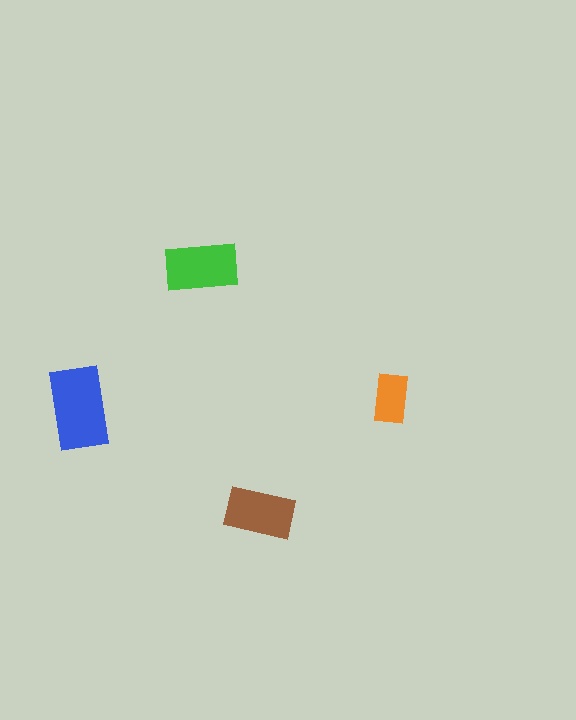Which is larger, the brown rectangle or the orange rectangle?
The brown one.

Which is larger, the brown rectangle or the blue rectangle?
The blue one.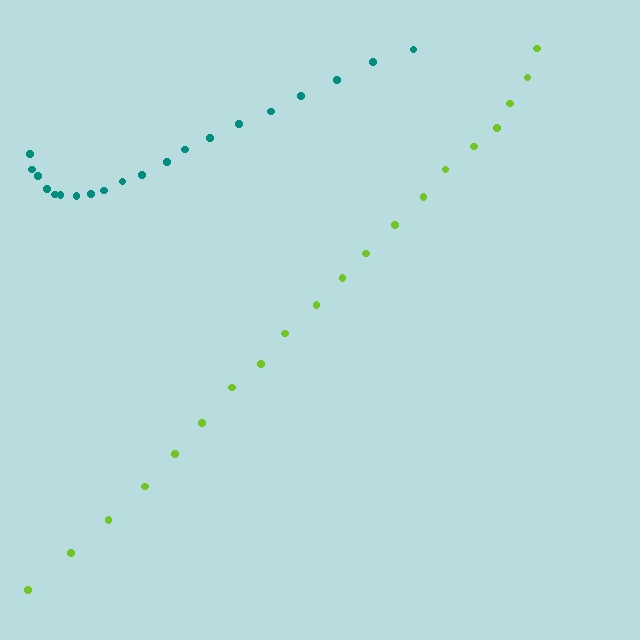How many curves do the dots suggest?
There are 2 distinct paths.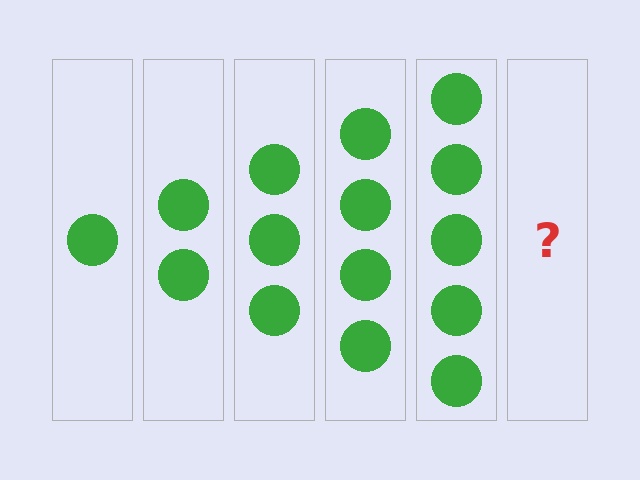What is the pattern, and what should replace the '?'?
The pattern is that each step adds one more circle. The '?' should be 6 circles.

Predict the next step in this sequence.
The next step is 6 circles.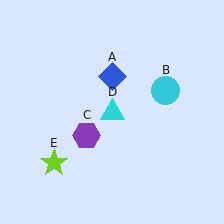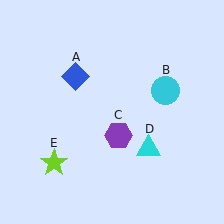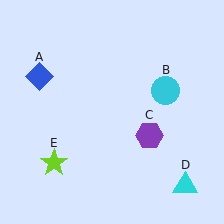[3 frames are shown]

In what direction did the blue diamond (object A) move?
The blue diamond (object A) moved left.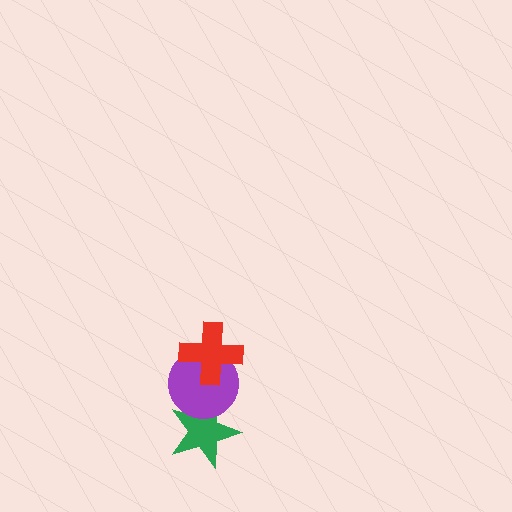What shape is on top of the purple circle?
The red cross is on top of the purple circle.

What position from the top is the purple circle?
The purple circle is 2nd from the top.